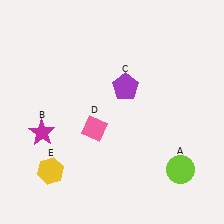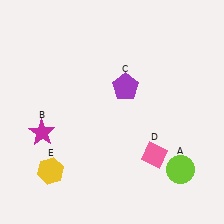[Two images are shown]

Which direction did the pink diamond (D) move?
The pink diamond (D) moved right.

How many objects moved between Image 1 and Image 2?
1 object moved between the two images.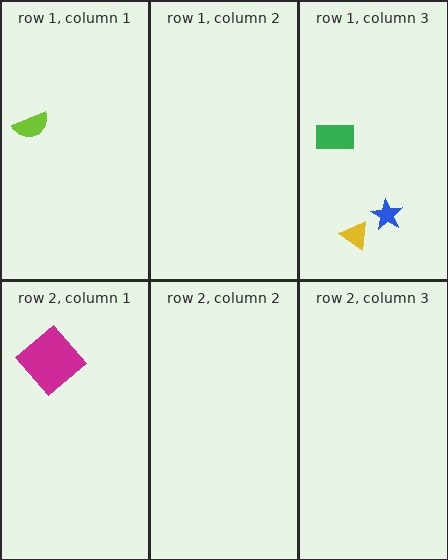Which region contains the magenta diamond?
The row 2, column 1 region.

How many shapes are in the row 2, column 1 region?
1.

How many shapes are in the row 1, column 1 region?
1.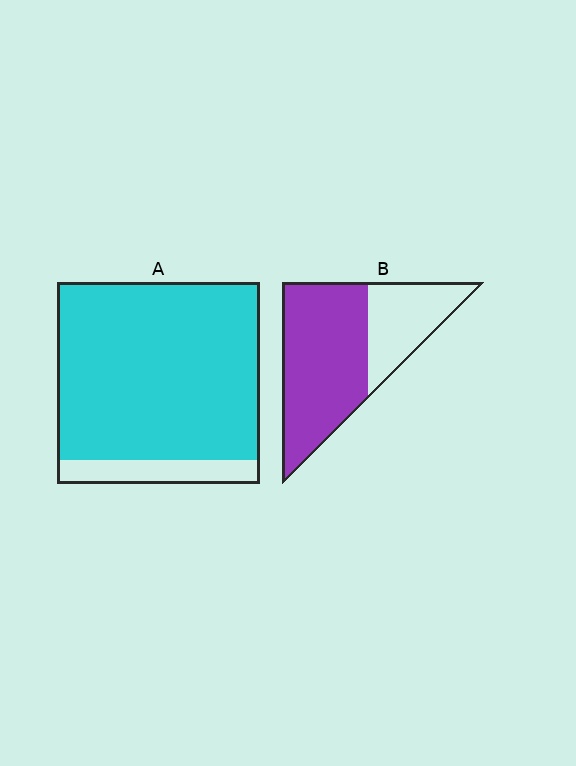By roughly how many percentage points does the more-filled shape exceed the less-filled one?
By roughly 20 percentage points (A over B).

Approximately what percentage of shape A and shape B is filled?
A is approximately 90% and B is approximately 65%.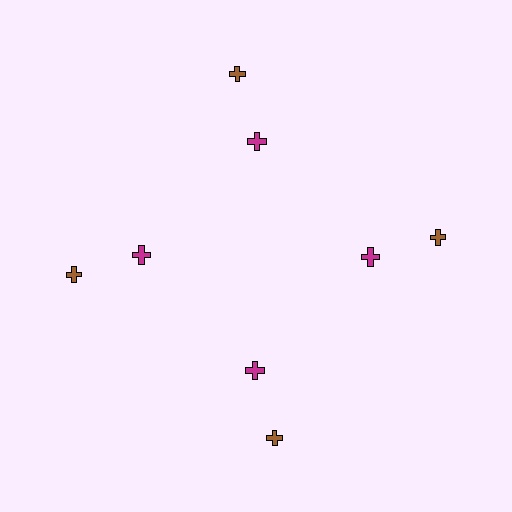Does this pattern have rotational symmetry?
Yes, this pattern has 4-fold rotational symmetry. It looks the same after rotating 90 degrees around the center.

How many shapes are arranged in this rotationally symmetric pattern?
There are 8 shapes, arranged in 4 groups of 2.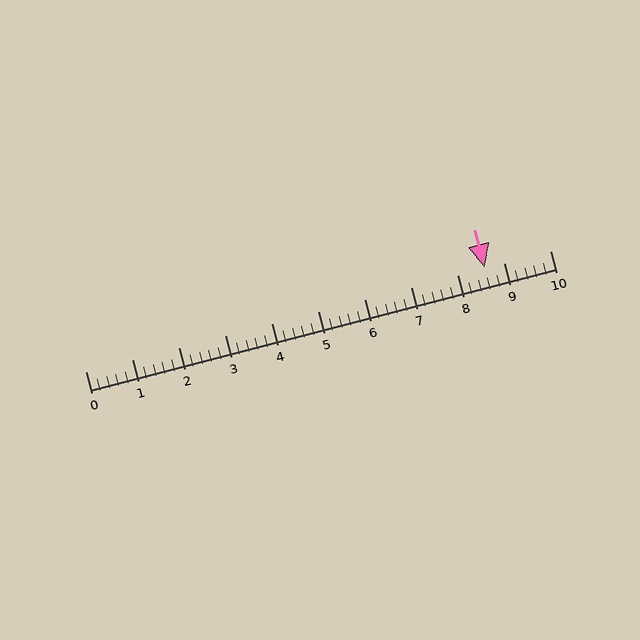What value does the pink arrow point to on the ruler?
The pink arrow points to approximately 8.6.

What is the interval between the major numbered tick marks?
The major tick marks are spaced 1 units apart.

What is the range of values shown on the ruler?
The ruler shows values from 0 to 10.